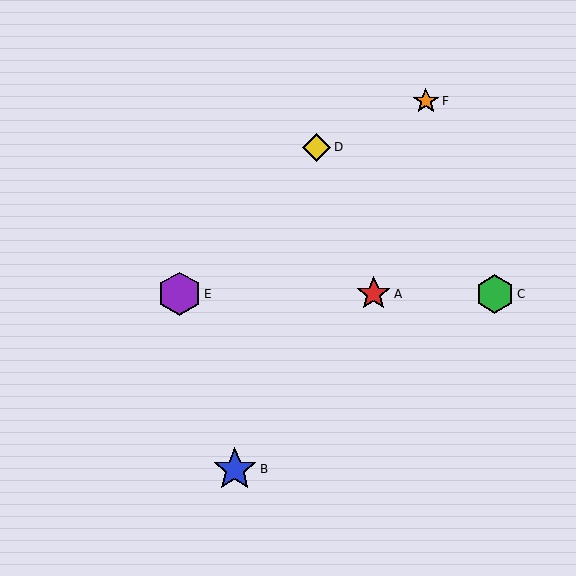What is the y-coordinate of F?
Object F is at y≈101.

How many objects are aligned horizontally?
3 objects (A, C, E) are aligned horizontally.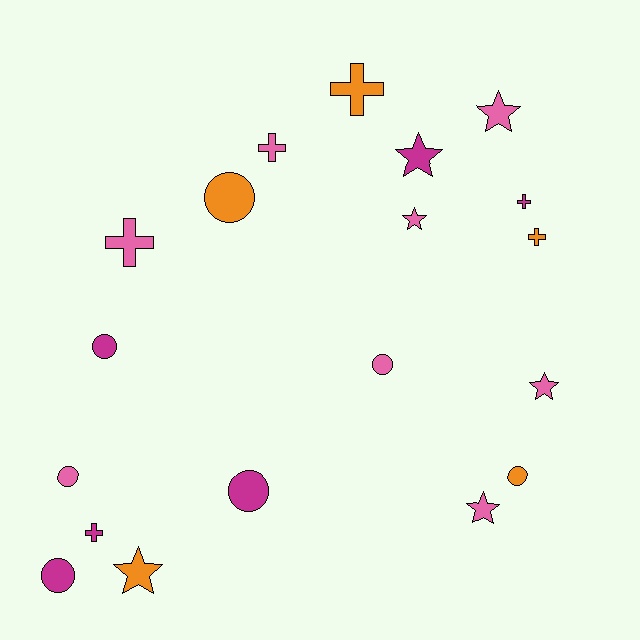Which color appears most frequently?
Pink, with 8 objects.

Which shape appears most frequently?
Circle, with 7 objects.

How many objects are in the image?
There are 19 objects.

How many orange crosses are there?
There are 2 orange crosses.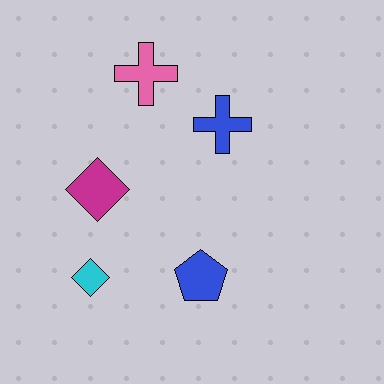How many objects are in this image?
There are 5 objects.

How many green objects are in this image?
There are no green objects.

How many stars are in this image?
There are no stars.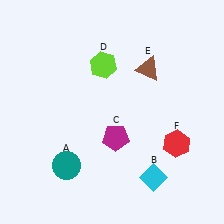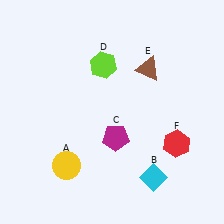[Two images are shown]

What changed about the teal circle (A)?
In Image 1, A is teal. In Image 2, it changed to yellow.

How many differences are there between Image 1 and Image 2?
There is 1 difference between the two images.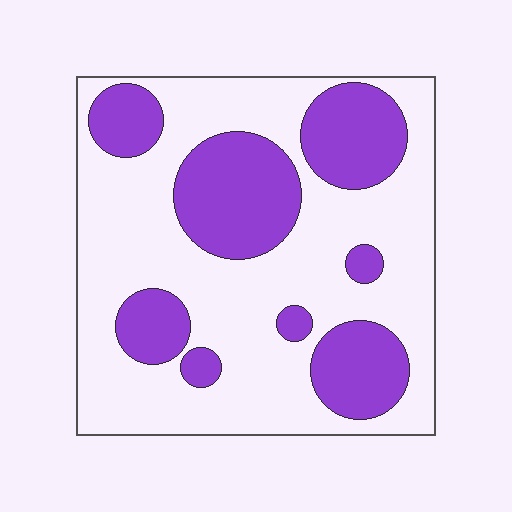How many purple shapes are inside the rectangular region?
8.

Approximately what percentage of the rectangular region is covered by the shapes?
Approximately 35%.